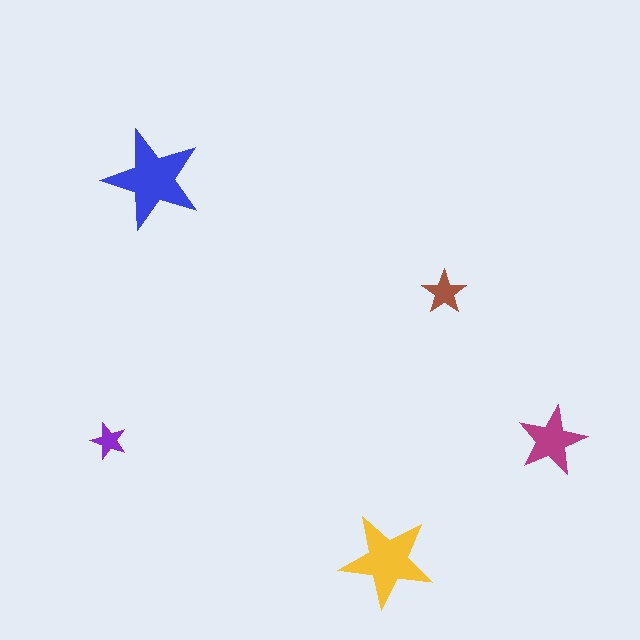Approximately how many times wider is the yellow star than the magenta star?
About 1.5 times wider.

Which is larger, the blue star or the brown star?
The blue one.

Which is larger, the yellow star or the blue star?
The blue one.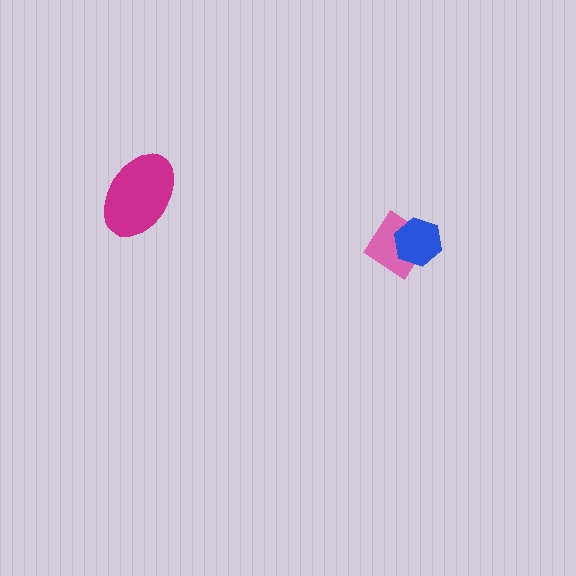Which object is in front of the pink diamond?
The blue hexagon is in front of the pink diamond.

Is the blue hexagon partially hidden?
No, no other shape covers it.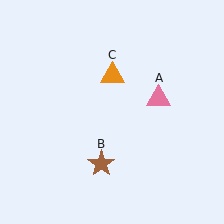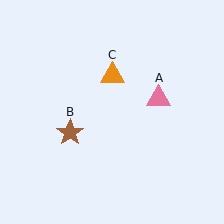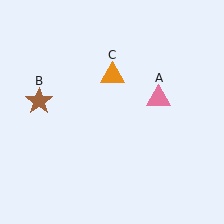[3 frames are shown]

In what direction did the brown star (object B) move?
The brown star (object B) moved up and to the left.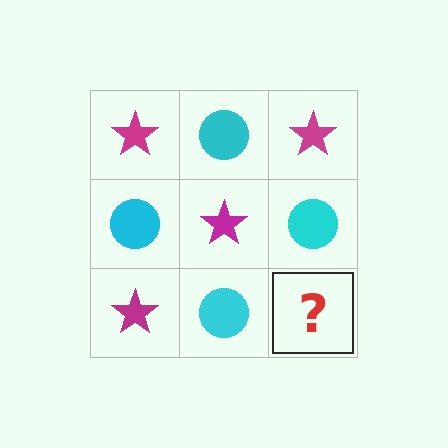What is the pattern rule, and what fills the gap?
The rule is that it alternates magenta star and cyan circle in a checkerboard pattern. The gap should be filled with a magenta star.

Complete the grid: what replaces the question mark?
The question mark should be replaced with a magenta star.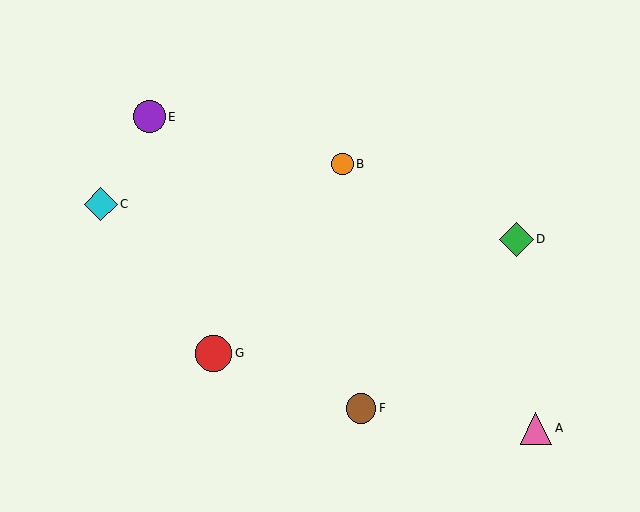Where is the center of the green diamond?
The center of the green diamond is at (516, 239).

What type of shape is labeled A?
Shape A is a pink triangle.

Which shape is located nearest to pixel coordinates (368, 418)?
The brown circle (labeled F) at (361, 408) is nearest to that location.